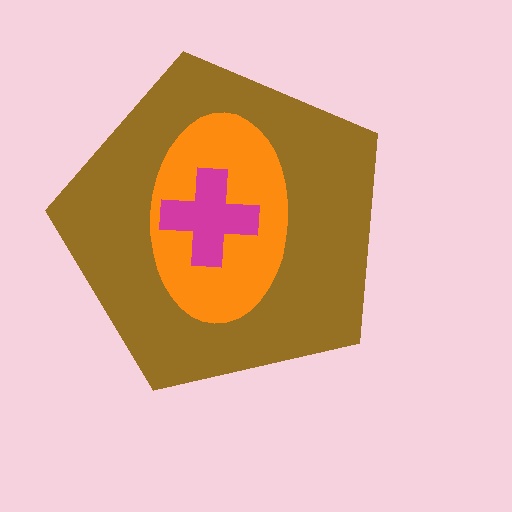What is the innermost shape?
The magenta cross.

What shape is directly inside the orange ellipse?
The magenta cross.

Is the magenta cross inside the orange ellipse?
Yes.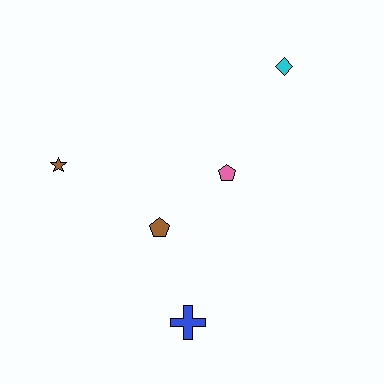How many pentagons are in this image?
There are 2 pentagons.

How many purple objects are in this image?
There are no purple objects.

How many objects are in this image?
There are 5 objects.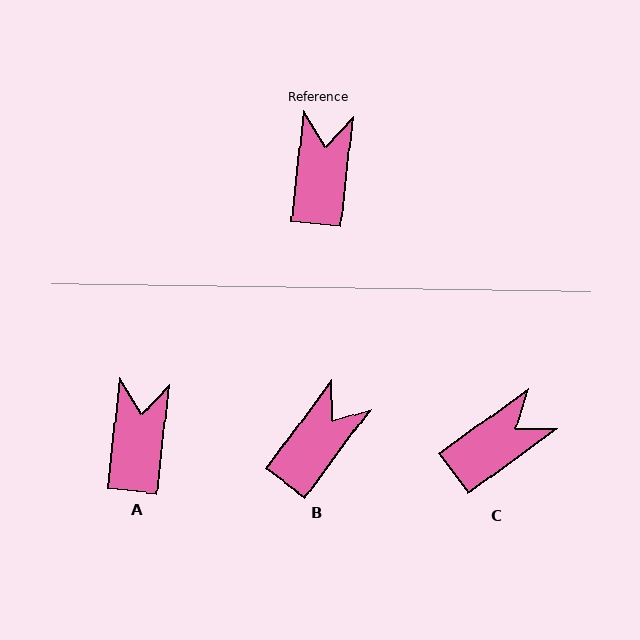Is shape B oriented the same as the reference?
No, it is off by about 30 degrees.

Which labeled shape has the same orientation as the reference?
A.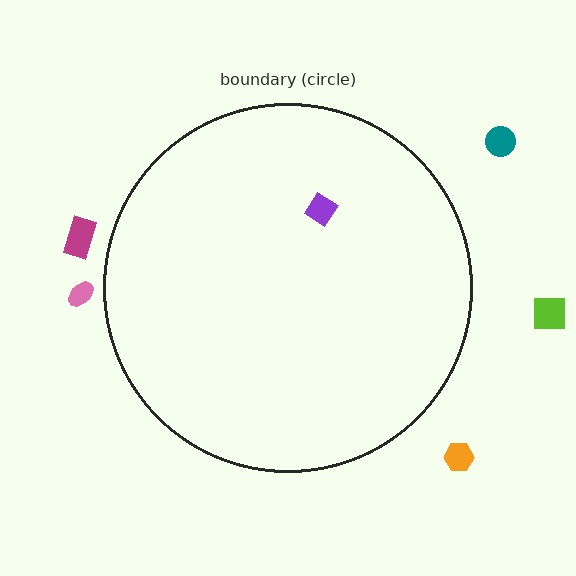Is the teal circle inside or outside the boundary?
Outside.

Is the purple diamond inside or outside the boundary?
Inside.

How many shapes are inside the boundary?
1 inside, 5 outside.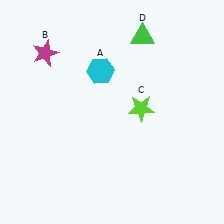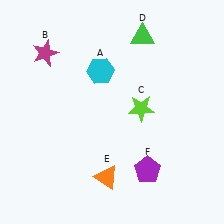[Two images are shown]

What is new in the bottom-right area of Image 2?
A purple pentagon (F) was added in the bottom-right area of Image 2.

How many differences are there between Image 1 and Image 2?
There are 2 differences between the two images.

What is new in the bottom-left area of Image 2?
An orange triangle (E) was added in the bottom-left area of Image 2.